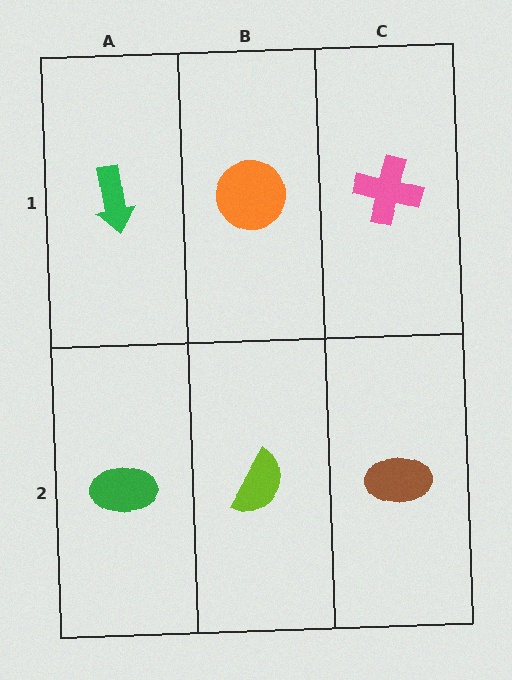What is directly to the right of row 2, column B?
A brown ellipse.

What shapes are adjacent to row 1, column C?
A brown ellipse (row 2, column C), an orange circle (row 1, column B).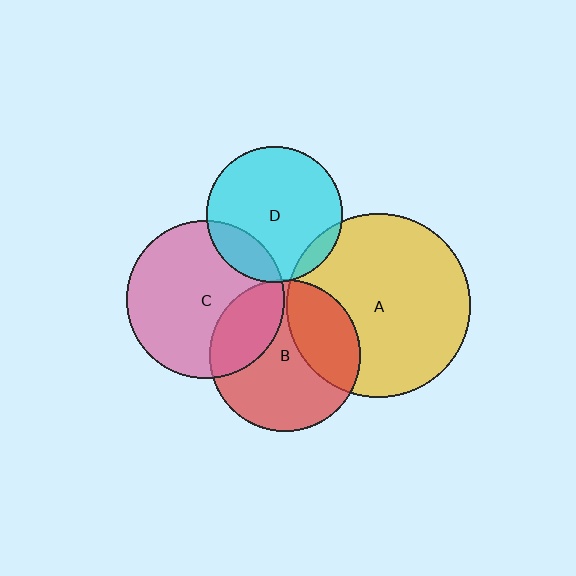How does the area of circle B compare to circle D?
Approximately 1.2 times.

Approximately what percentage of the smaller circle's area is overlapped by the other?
Approximately 5%.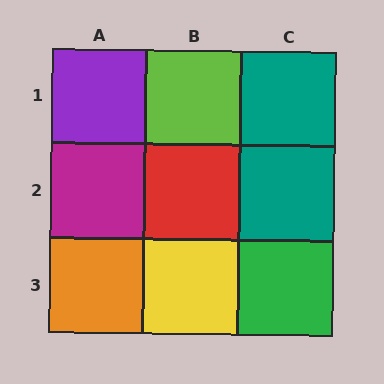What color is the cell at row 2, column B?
Red.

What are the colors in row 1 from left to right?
Purple, lime, teal.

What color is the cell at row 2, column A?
Magenta.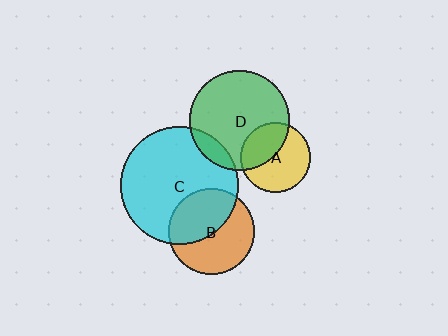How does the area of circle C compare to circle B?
Approximately 1.9 times.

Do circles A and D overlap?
Yes.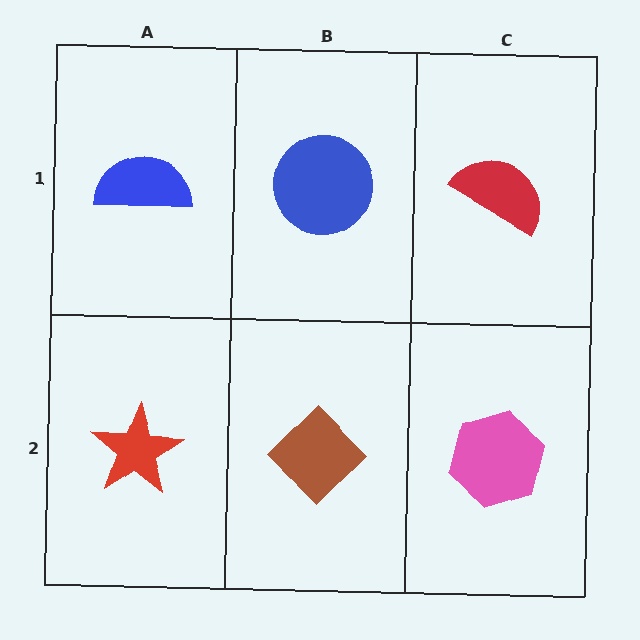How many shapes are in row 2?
3 shapes.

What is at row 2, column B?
A brown diamond.